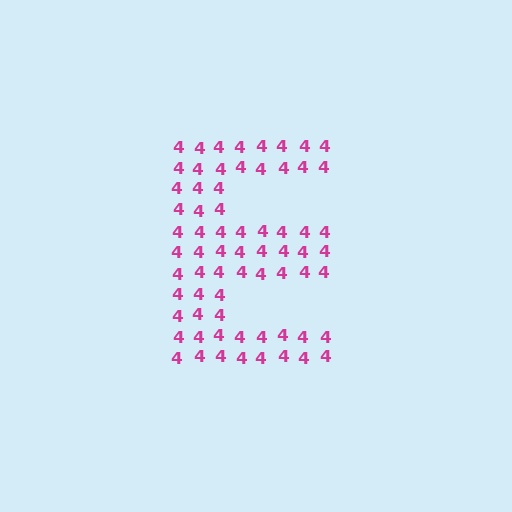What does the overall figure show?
The overall figure shows the letter E.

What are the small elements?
The small elements are digit 4's.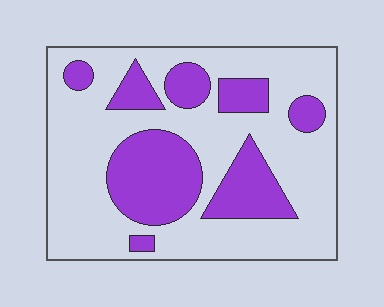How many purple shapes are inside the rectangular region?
8.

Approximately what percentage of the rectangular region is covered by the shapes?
Approximately 30%.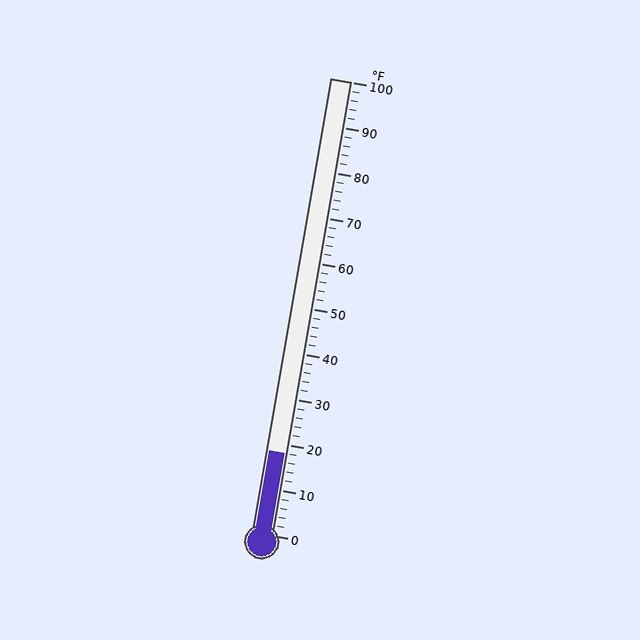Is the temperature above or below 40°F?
The temperature is below 40°F.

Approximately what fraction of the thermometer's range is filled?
The thermometer is filled to approximately 20% of its range.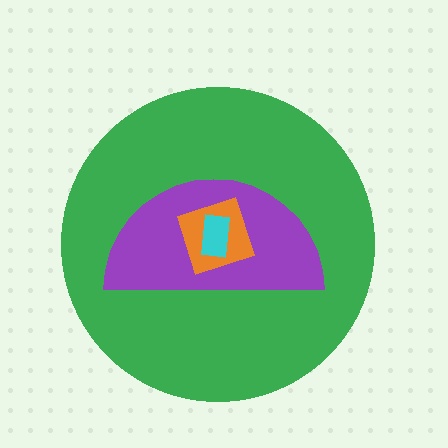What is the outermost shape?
The green circle.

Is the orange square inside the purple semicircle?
Yes.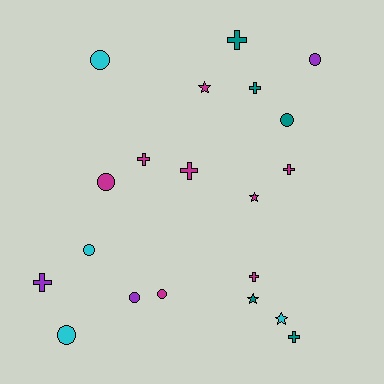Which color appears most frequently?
Magenta, with 8 objects.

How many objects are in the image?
There are 20 objects.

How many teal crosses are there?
There are 3 teal crosses.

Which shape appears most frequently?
Cross, with 8 objects.